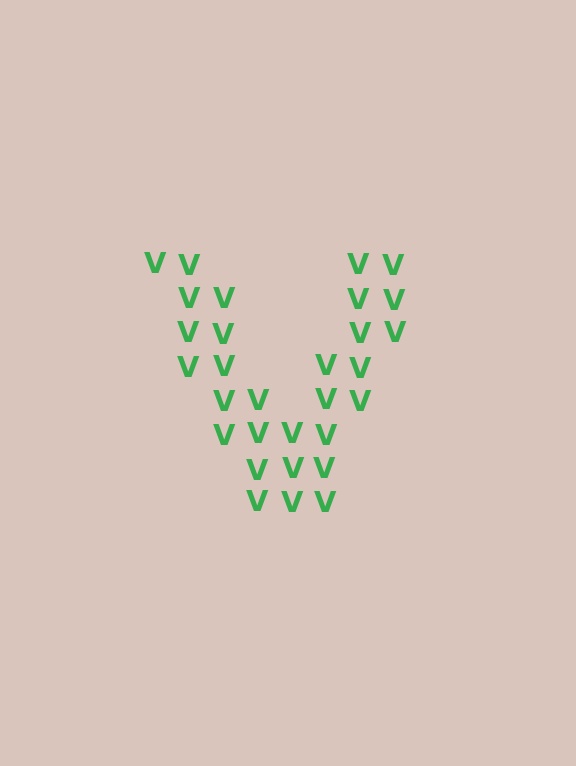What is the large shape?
The large shape is the letter V.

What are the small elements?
The small elements are letter V's.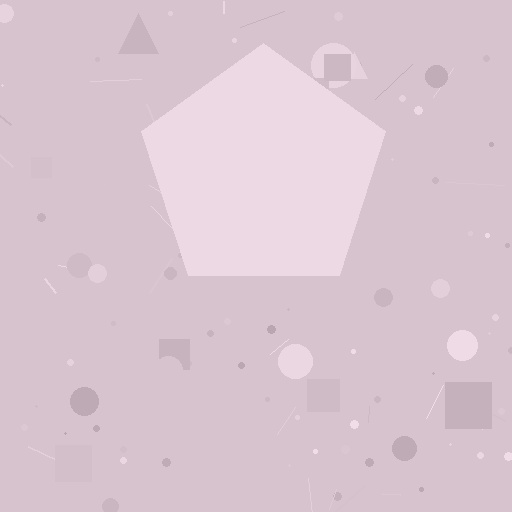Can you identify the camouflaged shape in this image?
The camouflaged shape is a pentagon.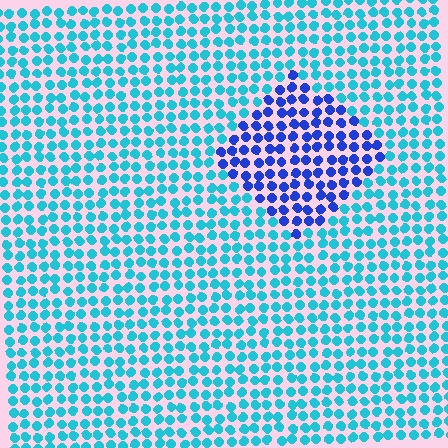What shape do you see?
I see a diamond.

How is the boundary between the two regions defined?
The boundary is defined purely by a slight shift in hue (about 45 degrees). Spacing, size, and orientation are identical on both sides.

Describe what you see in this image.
The image is filled with small cyan elements in a uniform arrangement. A diamond-shaped region is visible where the elements are tinted to a slightly different hue, forming a subtle color boundary.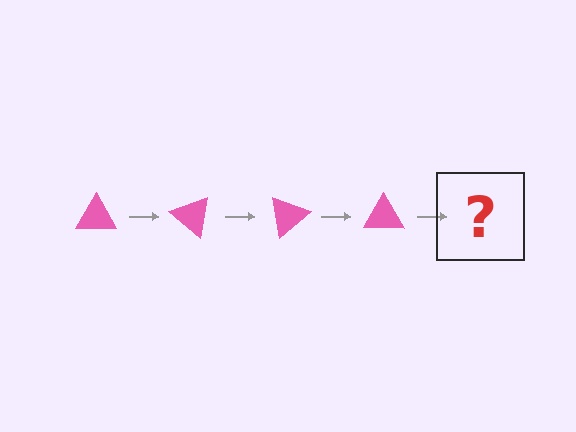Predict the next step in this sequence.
The next step is a pink triangle rotated 160 degrees.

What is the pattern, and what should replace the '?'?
The pattern is that the triangle rotates 40 degrees each step. The '?' should be a pink triangle rotated 160 degrees.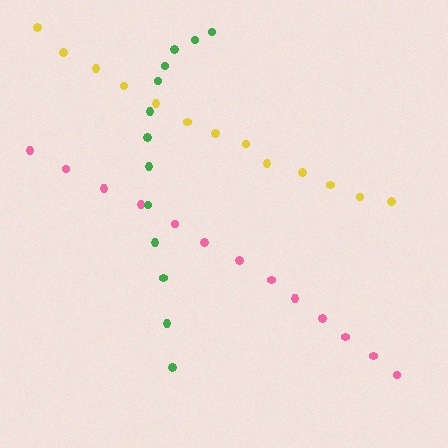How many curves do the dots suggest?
There are 3 distinct paths.